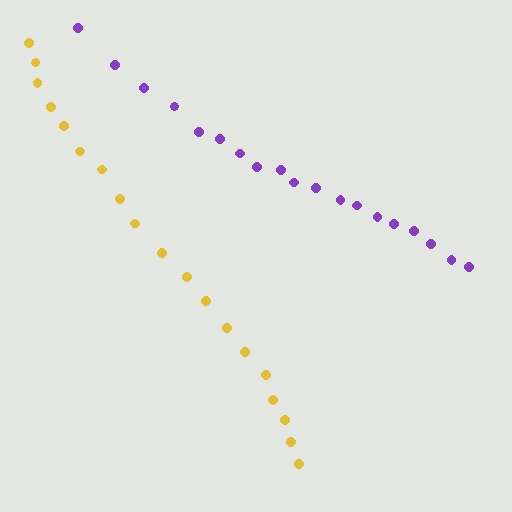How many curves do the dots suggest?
There are 2 distinct paths.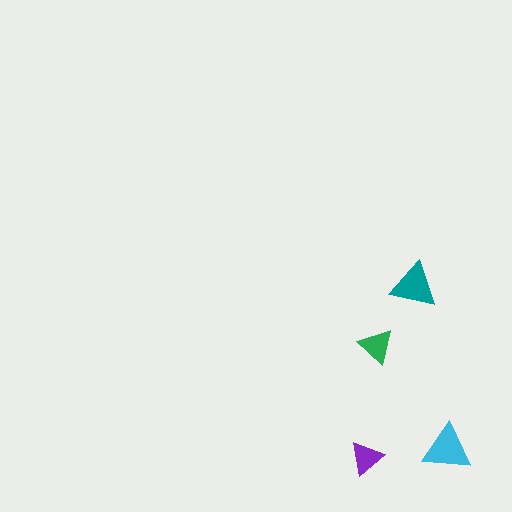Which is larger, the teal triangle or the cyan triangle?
The cyan one.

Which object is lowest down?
The purple triangle is bottommost.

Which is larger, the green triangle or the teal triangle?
The teal one.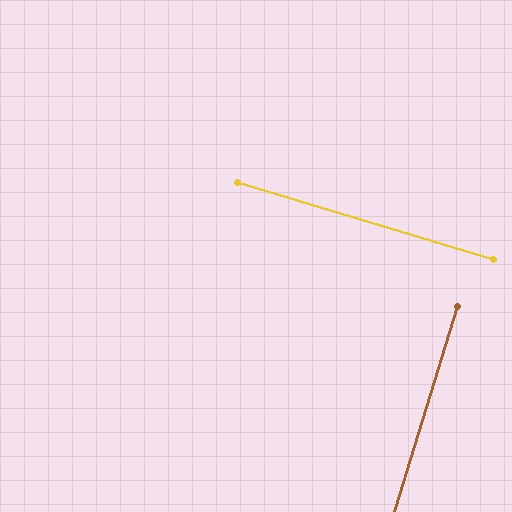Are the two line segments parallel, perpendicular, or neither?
Perpendicular — they meet at approximately 90°.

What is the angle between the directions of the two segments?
Approximately 90 degrees.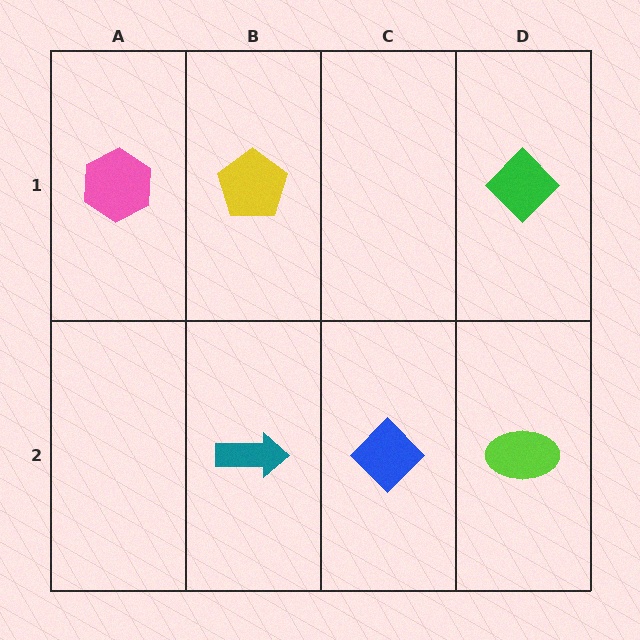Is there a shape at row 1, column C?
No, that cell is empty.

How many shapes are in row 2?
3 shapes.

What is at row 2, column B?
A teal arrow.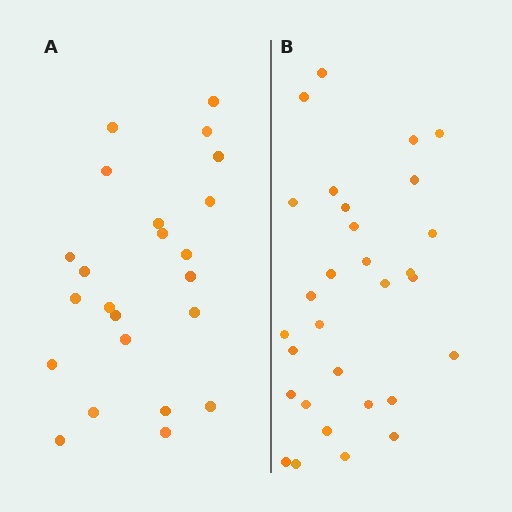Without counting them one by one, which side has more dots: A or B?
Region B (the right region) has more dots.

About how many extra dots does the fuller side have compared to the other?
Region B has roughly 8 or so more dots than region A.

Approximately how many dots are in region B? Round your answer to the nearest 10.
About 30 dots.